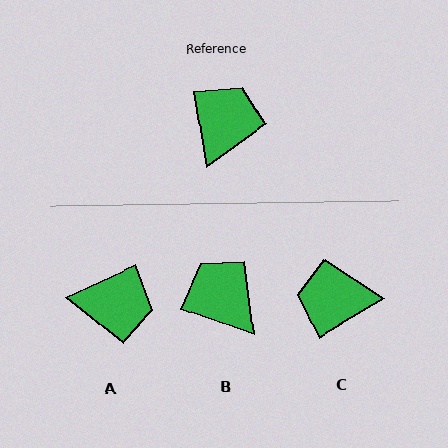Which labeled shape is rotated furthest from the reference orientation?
C, about 111 degrees away.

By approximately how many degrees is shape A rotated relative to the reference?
Approximately 75 degrees clockwise.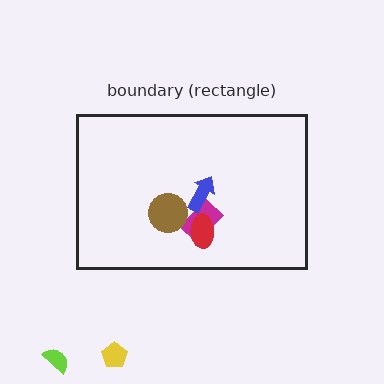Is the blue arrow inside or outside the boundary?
Inside.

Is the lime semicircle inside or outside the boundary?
Outside.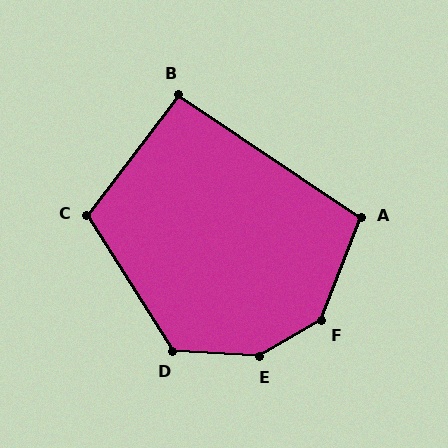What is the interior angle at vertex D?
Approximately 126 degrees (obtuse).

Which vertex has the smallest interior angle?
B, at approximately 93 degrees.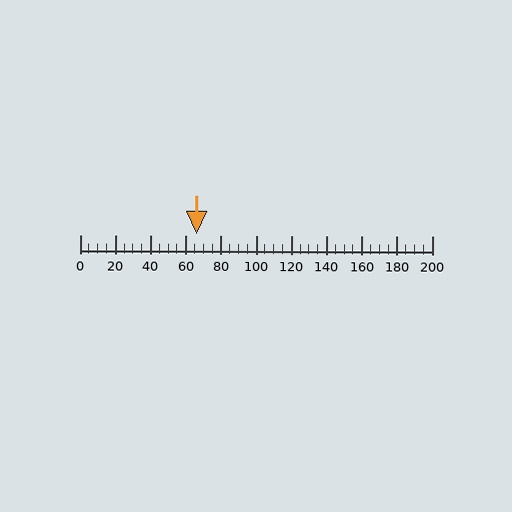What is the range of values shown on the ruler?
The ruler shows values from 0 to 200.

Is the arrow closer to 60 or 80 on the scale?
The arrow is closer to 60.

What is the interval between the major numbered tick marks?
The major tick marks are spaced 20 units apart.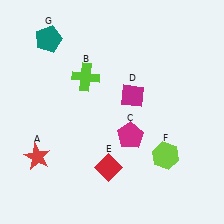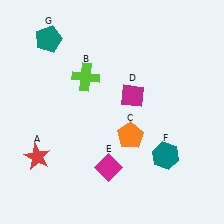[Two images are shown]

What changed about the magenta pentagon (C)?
In Image 1, C is magenta. In Image 2, it changed to orange.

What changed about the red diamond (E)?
In Image 1, E is red. In Image 2, it changed to magenta.